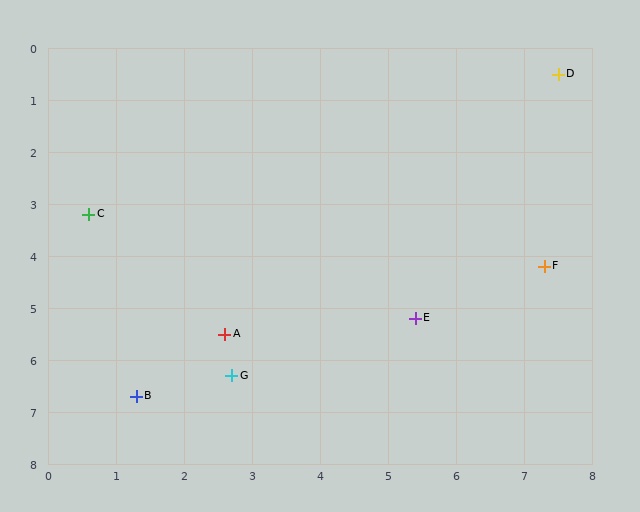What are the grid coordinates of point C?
Point C is at approximately (0.6, 3.2).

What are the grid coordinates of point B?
Point B is at approximately (1.3, 6.7).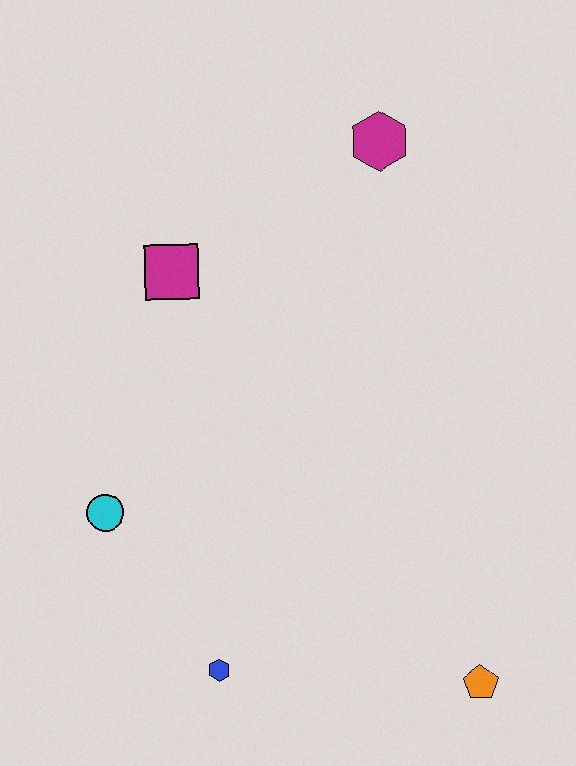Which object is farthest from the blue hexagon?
The magenta hexagon is farthest from the blue hexagon.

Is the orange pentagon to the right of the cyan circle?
Yes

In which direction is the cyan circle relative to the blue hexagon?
The cyan circle is above the blue hexagon.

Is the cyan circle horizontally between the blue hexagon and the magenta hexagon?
No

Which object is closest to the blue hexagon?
The cyan circle is closest to the blue hexagon.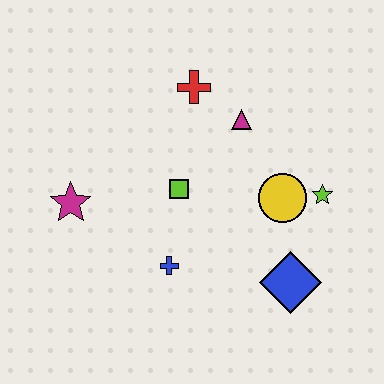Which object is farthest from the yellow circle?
The magenta star is farthest from the yellow circle.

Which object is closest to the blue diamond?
The yellow circle is closest to the blue diamond.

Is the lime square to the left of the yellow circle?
Yes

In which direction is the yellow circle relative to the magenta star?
The yellow circle is to the right of the magenta star.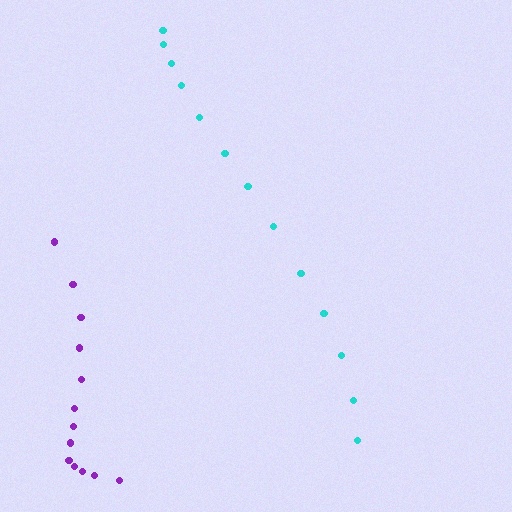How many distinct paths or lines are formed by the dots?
There are 2 distinct paths.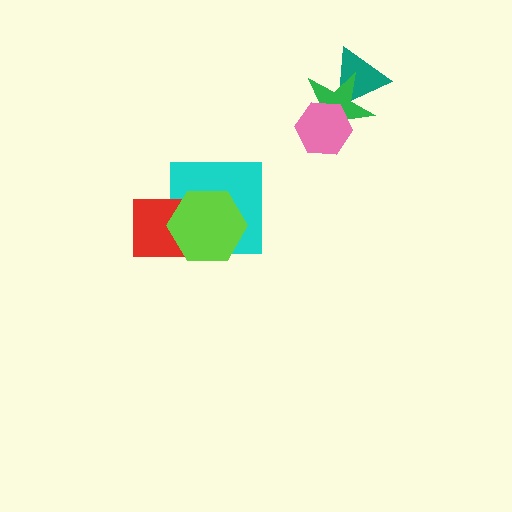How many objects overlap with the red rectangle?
2 objects overlap with the red rectangle.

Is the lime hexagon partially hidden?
No, no other shape covers it.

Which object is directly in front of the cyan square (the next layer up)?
The red rectangle is directly in front of the cyan square.